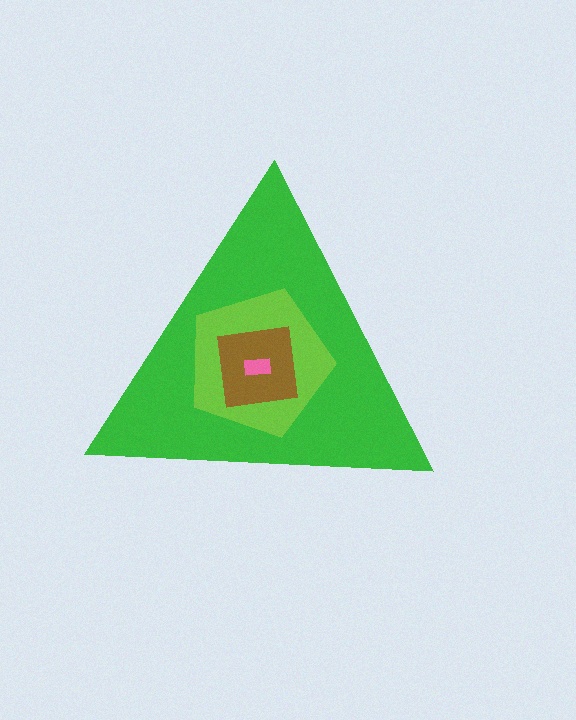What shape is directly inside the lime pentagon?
The brown square.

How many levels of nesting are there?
4.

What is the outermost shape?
The green triangle.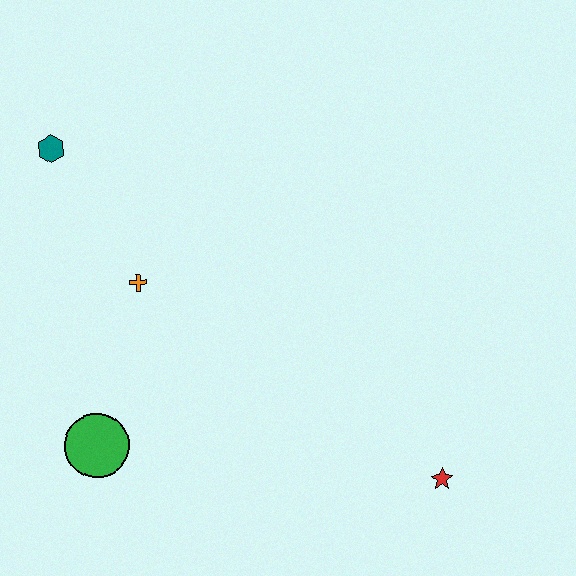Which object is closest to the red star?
The green circle is closest to the red star.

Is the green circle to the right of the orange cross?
No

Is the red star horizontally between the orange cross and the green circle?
No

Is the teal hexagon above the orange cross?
Yes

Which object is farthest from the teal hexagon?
The red star is farthest from the teal hexagon.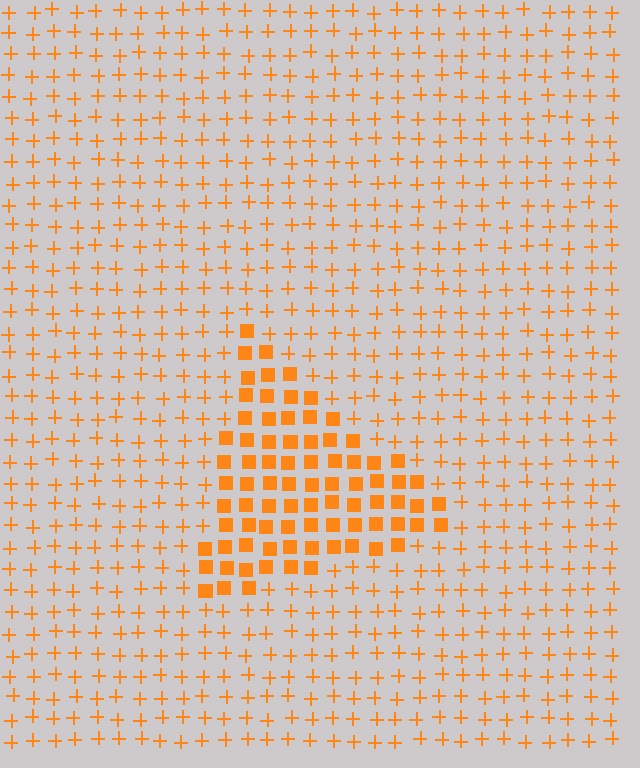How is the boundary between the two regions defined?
The boundary is defined by a change in element shape: squares inside vs. plus signs outside. All elements share the same color and spacing.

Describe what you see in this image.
The image is filled with small orange elements arranged in a uniform grid. A triangle-shaped region contains squares, while the surrounding area contains plus signs. The boundary is defined purely by the change in element shape.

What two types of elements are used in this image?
The image uses squares inside the triangle region and plus signs outside it.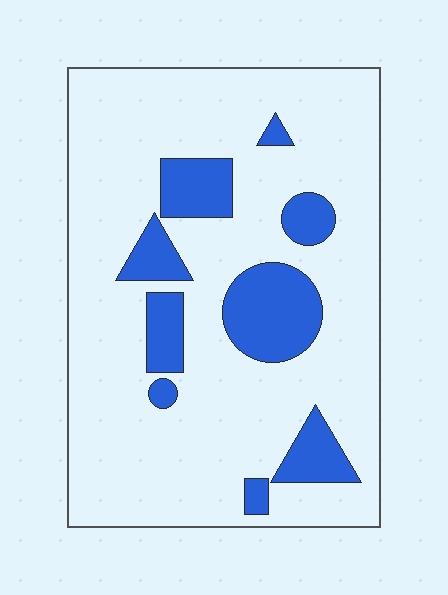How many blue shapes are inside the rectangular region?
9.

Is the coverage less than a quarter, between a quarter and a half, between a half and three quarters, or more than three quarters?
Less than a quarter.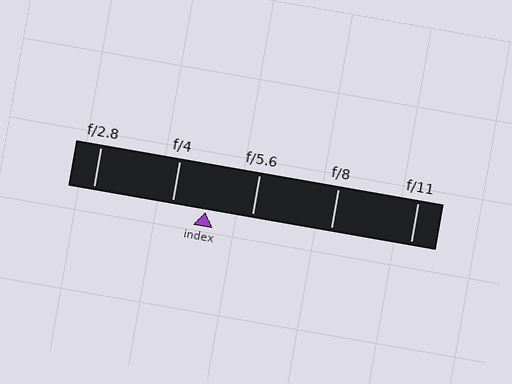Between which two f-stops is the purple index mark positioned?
The index mark is between f/4 and f/5.6.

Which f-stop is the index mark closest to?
The index mark is closest to f/4.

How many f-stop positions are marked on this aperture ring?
There are 5 f-stop positions marked.